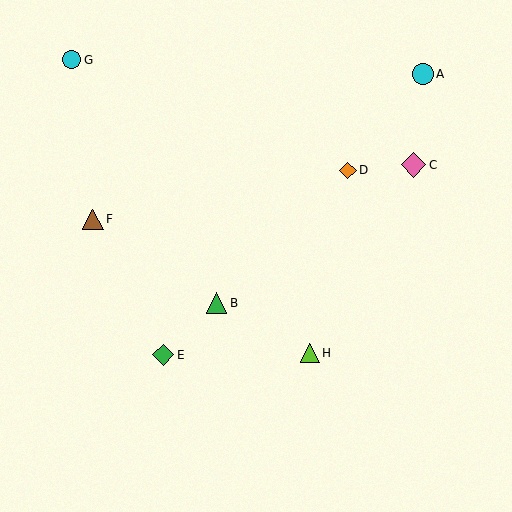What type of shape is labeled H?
Shape H is a lime triangle.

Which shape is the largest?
The pink diamond (labeled C) is the largest.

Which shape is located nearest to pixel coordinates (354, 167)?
The orange diamond (labeled D) at (348, 170) is nearest to that location.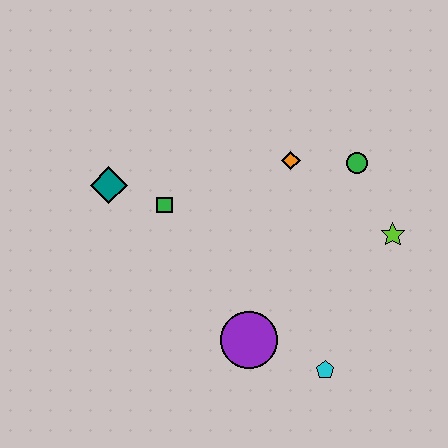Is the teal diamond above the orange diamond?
No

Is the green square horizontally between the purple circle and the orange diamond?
No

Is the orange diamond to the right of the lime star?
No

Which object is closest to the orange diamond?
The green circle is closest to the orange diamond.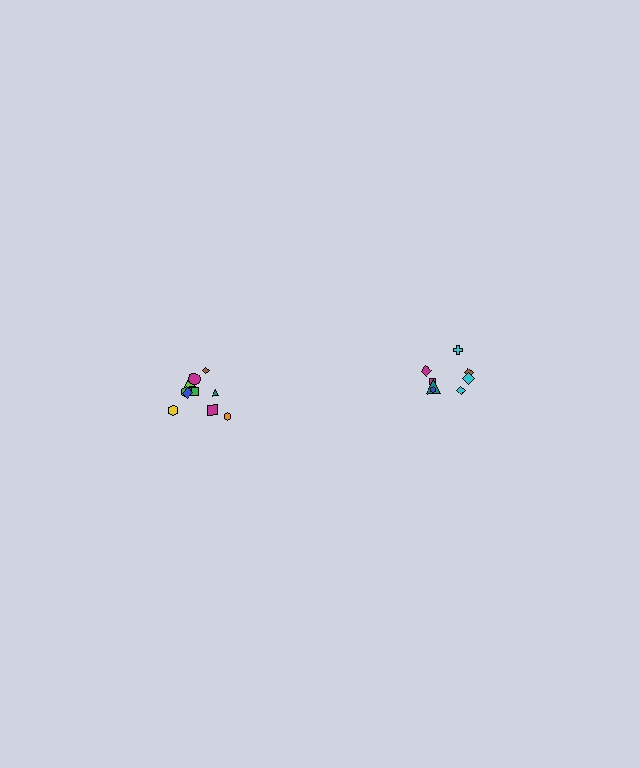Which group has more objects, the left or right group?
The left group.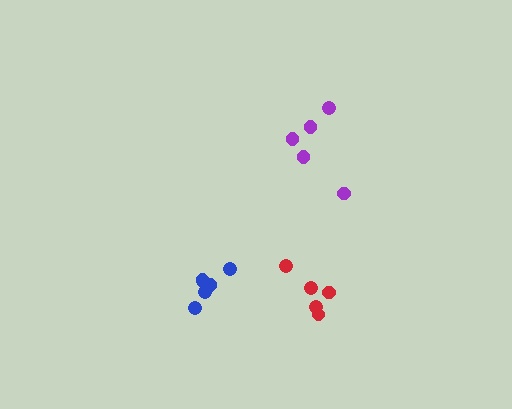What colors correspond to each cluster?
The clusters are colored: purple, blue, red.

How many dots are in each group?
Group 1: 5 dots, Group 2: 6 dots, Group 3: 5 dots (16 total).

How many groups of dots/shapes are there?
There are 3 groups.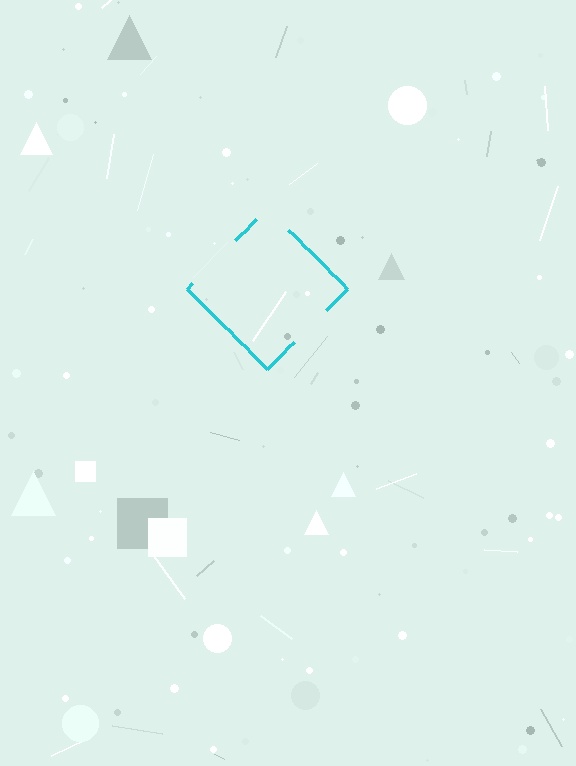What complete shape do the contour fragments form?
The contour fragments form a diamond.